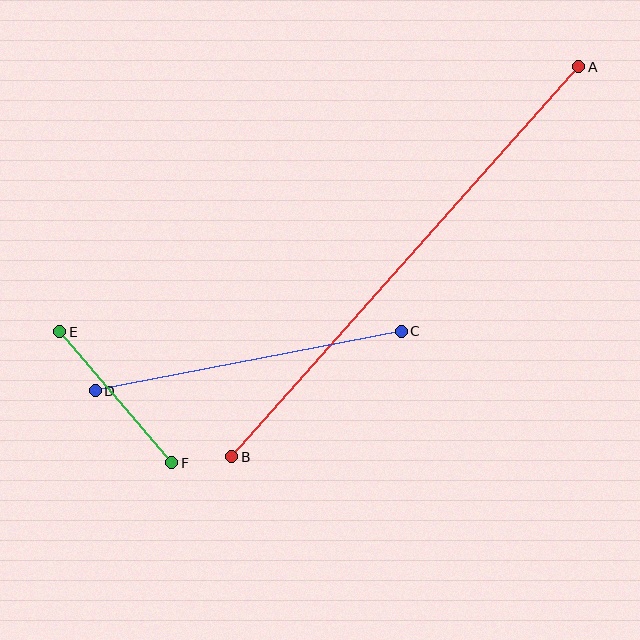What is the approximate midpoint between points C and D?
The midpoint is at approximately (248, 361) pixels.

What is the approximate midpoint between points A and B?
The midpoint is at approximately (405, 262) pixels.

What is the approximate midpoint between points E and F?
The midpoint is at approximately (116, 397) pixels.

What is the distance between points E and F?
The distance is approximately 172 pixels.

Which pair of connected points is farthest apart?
Points A and B are farthest apart.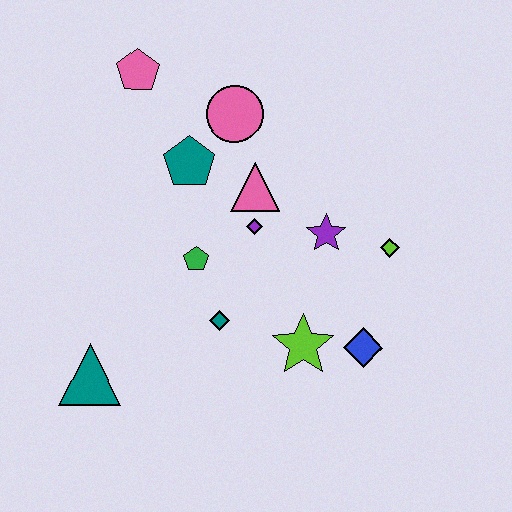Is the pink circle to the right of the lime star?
No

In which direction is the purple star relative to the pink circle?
The purple star is below the pink circle.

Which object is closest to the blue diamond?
The lime star is closest to the blue diamond.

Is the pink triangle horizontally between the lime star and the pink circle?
Yes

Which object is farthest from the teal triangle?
The lime diamond is farthest from the teal triangle.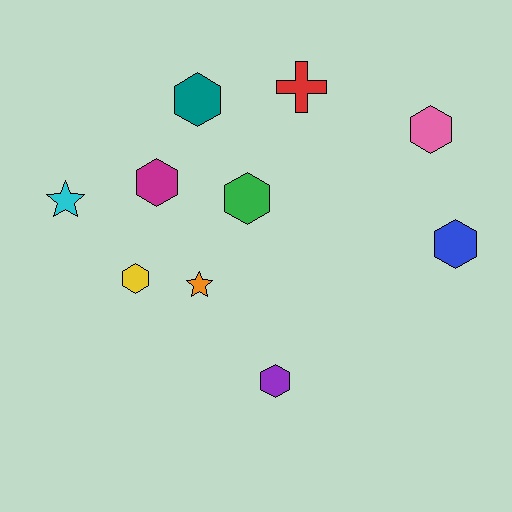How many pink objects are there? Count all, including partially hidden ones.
There is 1 pink object.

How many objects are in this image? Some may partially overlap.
There are 10 objects.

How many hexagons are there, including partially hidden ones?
There are 7 hexagons.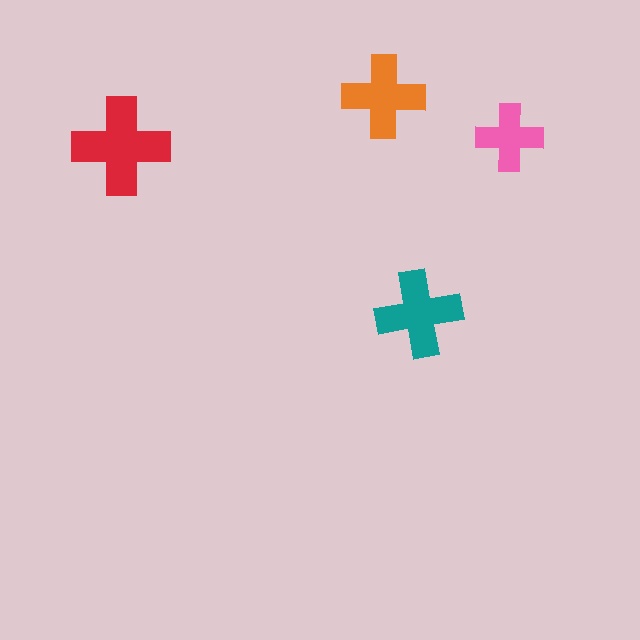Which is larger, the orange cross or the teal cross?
The teal one.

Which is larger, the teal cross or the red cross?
The red one.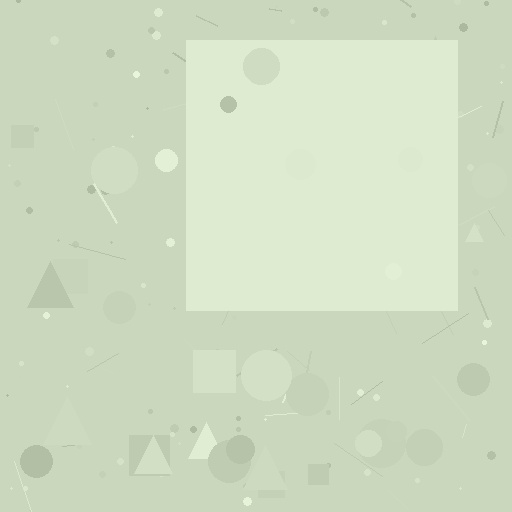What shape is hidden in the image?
A square is hidden in the image.